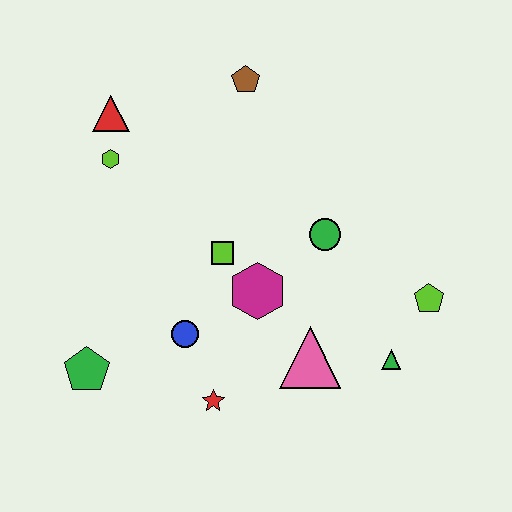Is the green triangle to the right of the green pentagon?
Yes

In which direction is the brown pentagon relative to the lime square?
The brown pentagon is above the lime square.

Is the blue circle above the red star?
Yes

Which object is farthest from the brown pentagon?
The green pentagon is farthest from the brown pentagon.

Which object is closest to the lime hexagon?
The red triangle is closest to the lime hexagon.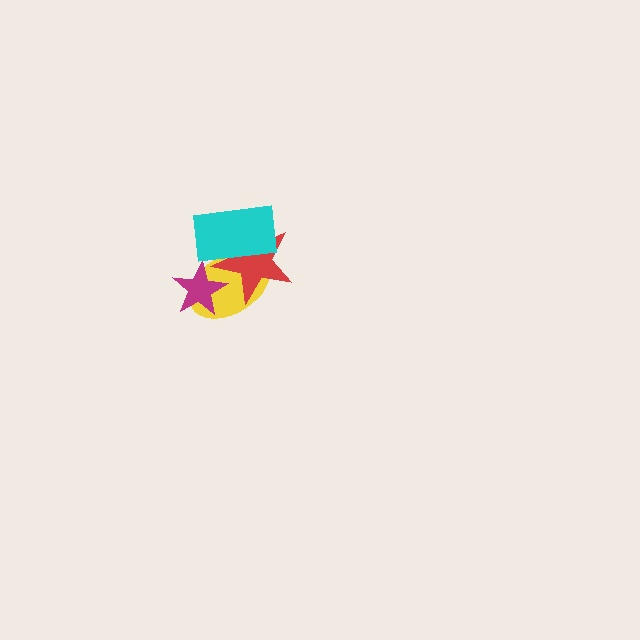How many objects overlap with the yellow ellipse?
3 objects overlap with the yellow ellipse.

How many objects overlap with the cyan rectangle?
2 objects overlap with the cyan rectangle.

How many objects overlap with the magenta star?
2 objects overlap with the magenta star.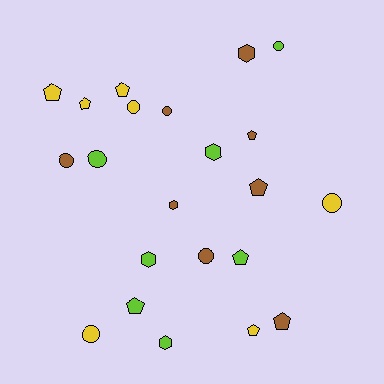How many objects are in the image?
There are 22 objects.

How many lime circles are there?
There are 2 lime circles.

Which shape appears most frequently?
Pentagon, with 9 objects.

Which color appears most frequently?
Brown, with 8 objects.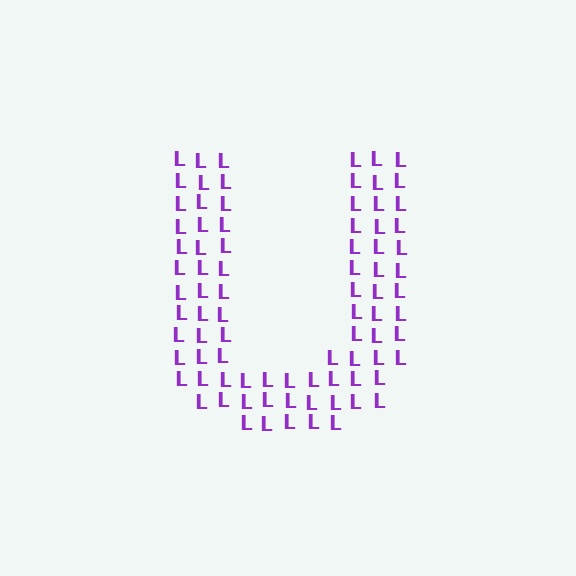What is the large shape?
The large shape is the letter U.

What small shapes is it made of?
It is made of small letter L's.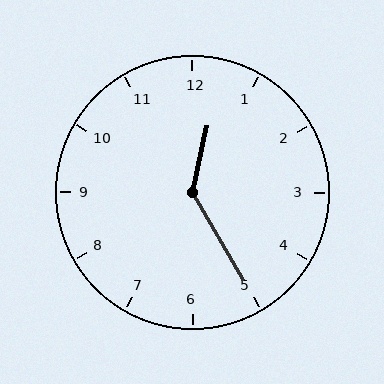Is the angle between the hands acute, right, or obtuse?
It is obtuse.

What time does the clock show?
12:25.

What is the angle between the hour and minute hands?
Approximately 138 degrees.